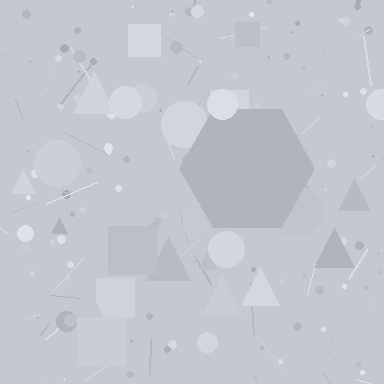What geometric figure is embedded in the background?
A hexagon is embedded in the background.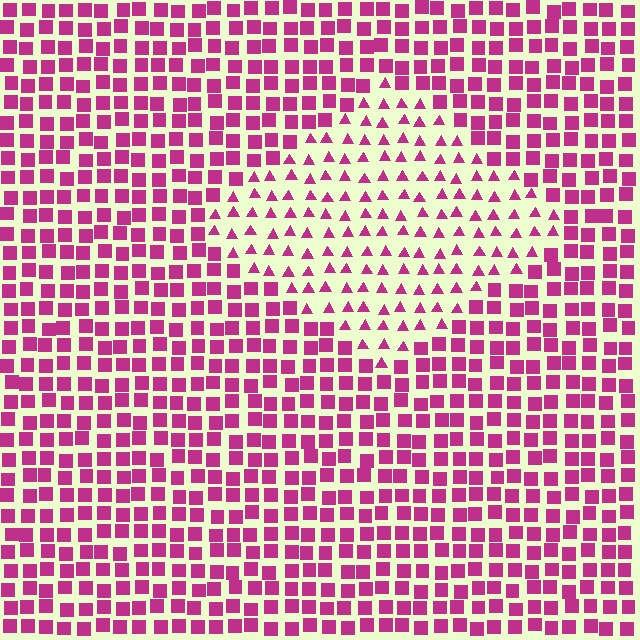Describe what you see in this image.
The image is filled with small magenta elements arranged in a uniform grid. A diamond-shaped region contains triangles, while the surrounding area contains squares. The boundary is defined purely by the change in element shape.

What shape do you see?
I see a diamond.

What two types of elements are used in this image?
The image uses triangles inside the diamond region and squares outside it.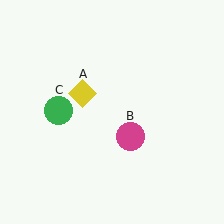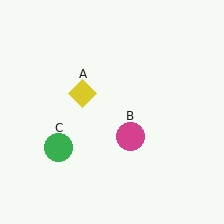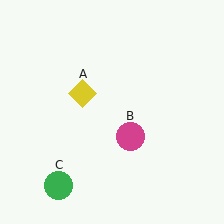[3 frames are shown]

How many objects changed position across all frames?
1 object changed position: green circle (object C).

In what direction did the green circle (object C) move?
The green circle (object C) moved down.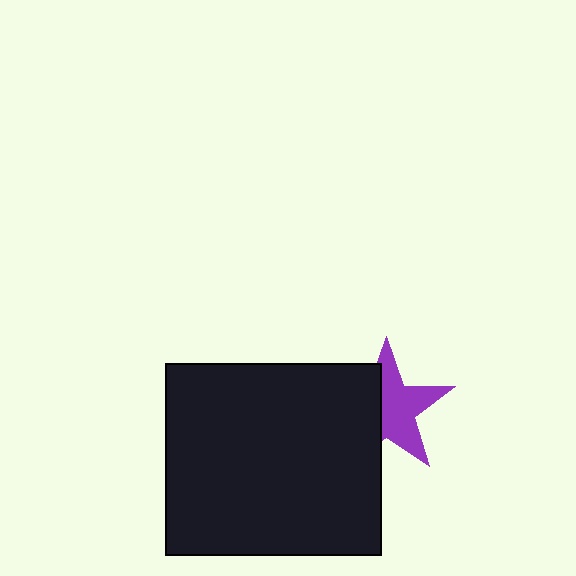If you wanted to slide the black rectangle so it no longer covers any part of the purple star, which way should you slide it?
Slide it left — that is the most direct way to separate the two shapes.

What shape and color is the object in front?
The object in front is a black rectangle.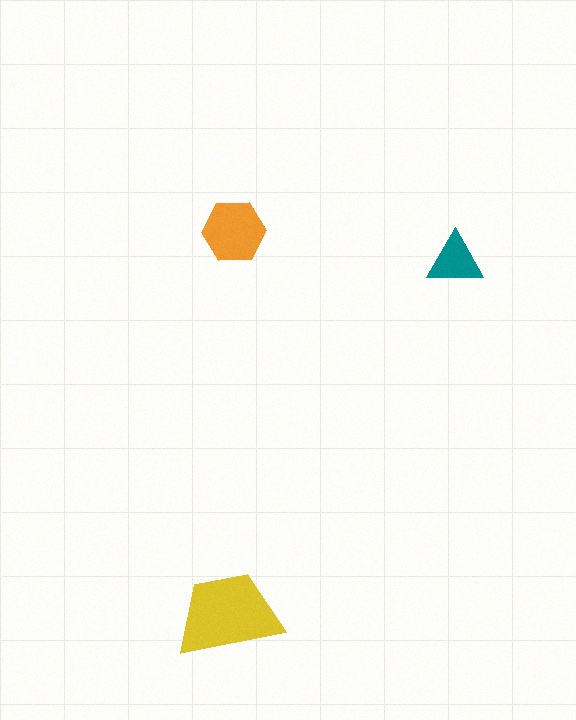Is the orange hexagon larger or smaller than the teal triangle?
Larger.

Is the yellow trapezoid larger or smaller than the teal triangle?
Larger.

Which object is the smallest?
The teal triangle.